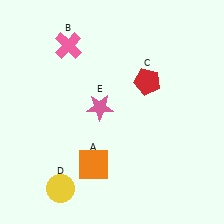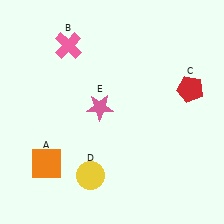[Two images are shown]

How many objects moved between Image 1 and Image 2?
3 objects moved between the two images.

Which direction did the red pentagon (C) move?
The red pentagon (C) moved right.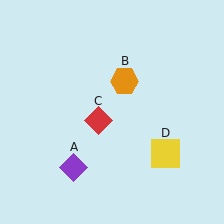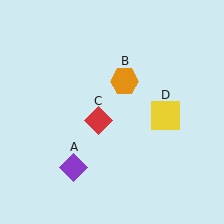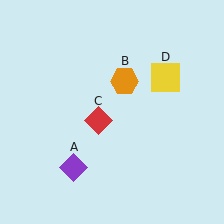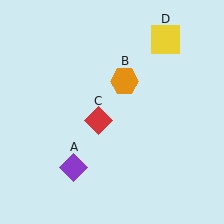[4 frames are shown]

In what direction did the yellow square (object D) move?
The yellow square (object D) moved up.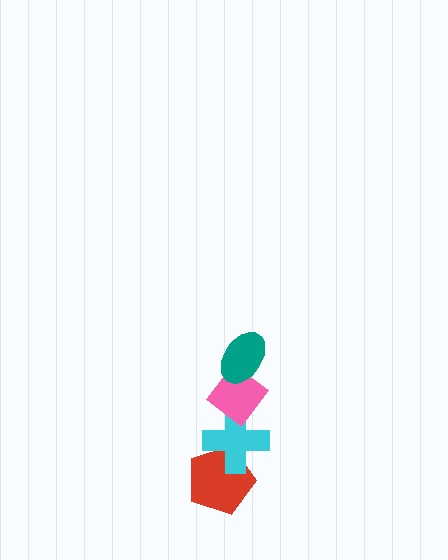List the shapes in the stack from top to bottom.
From top to bottom: the teal ellipse, the pink diamond, the cyan cross, the red pentagon.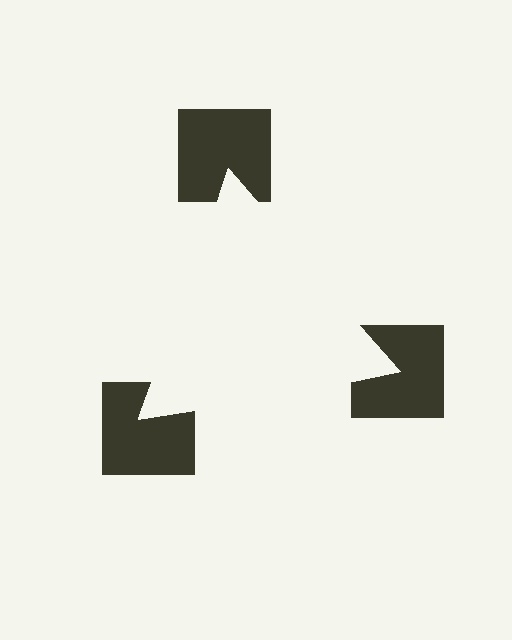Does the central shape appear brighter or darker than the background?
It typically appears slightly brighter than the background, even though no actual brightness change is drawn.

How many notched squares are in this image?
There are 3 — one at each vertex of the illusory triangle.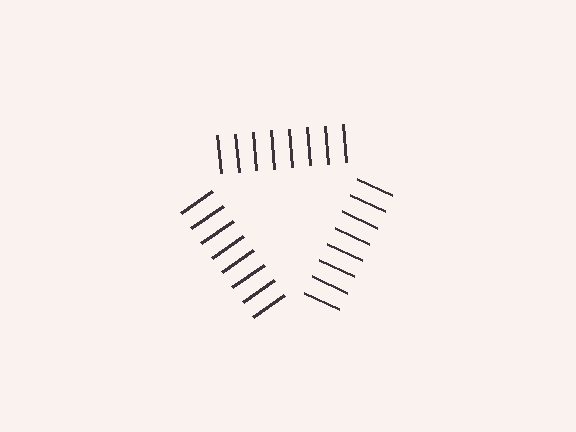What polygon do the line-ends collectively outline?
An illusory triangle — the line segments terminate on its edges but no continuous stroke is drawn.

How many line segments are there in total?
24 — 8 along each of the 3 edges.